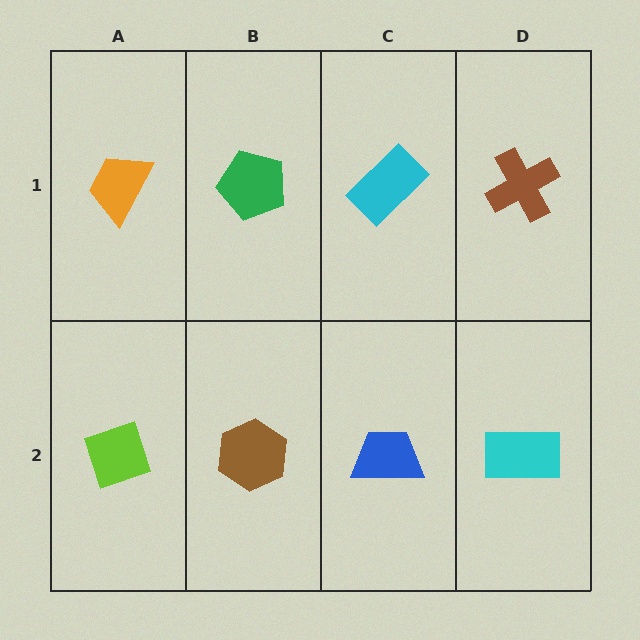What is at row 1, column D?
A brown cross.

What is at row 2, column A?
A lime diamond.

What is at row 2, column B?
A brown hexagon.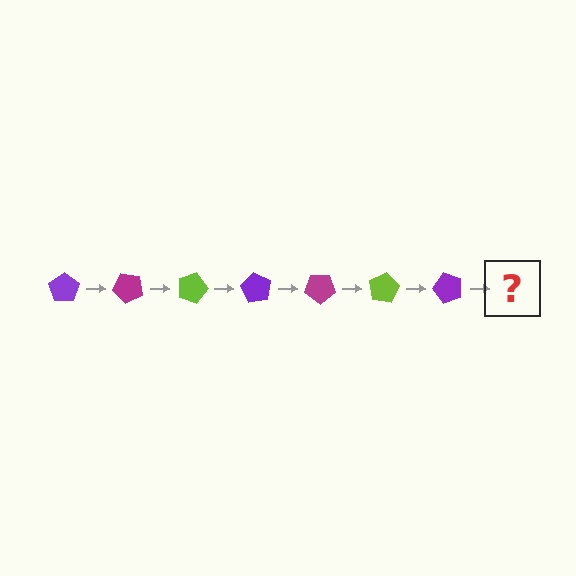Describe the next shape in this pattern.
It should be a magenta pentagon, rotated 315 degrees from the start.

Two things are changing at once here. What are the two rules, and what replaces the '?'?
The two rules are that it rotates 45 degrees each step and the color cycles through purple, magenta, and lime. The '?' should be a magenta pentagon, rotated 315 degrees from the start.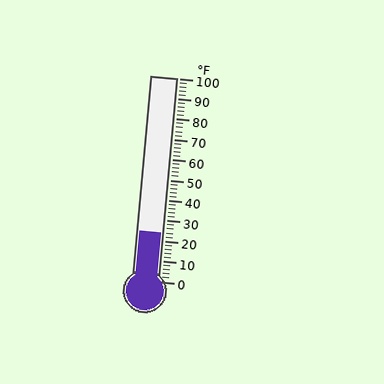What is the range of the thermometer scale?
The thermometer scale ranges from 0°F to 100°F.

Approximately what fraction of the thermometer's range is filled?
The thermometer is filled to approximately 25% of its range.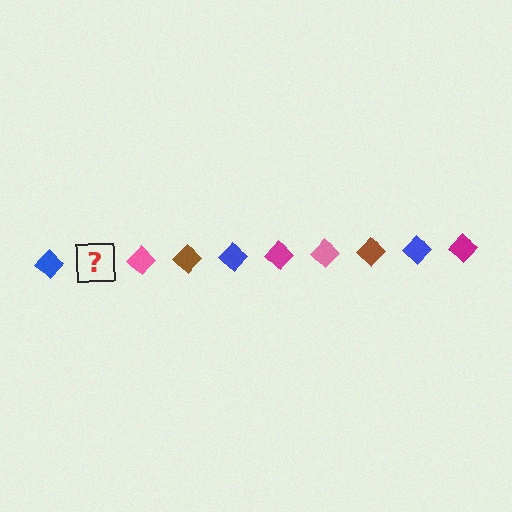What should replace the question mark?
The question mark should be replaced with a magenta diamond.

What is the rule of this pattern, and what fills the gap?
The rule is that the pattern cycles through blue, magenta, pink, brown diamonds. The gap should be filled with a magenta diamond.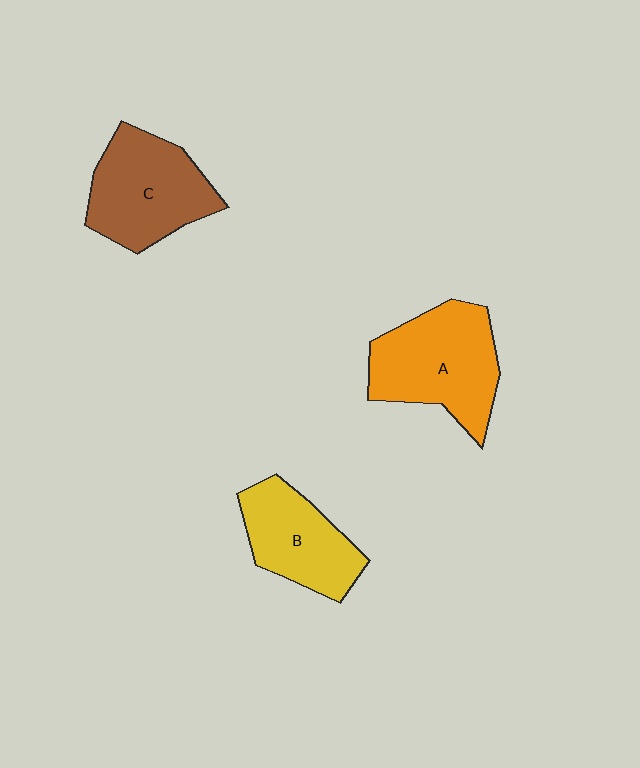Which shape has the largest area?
Shape A (orange).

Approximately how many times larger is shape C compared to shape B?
Approximately 1.2 times.